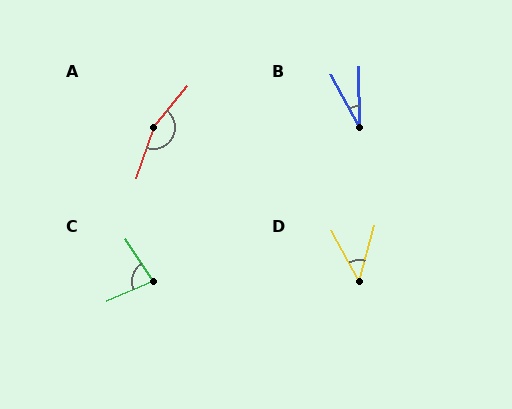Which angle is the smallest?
B, at approximately 28 degrees.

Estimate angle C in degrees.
Approximately 79 degrees.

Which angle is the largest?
A, at approximately 160 degrees.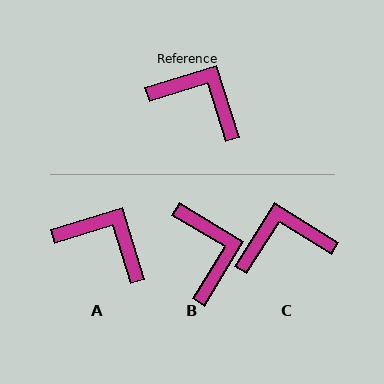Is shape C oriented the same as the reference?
No, it is off by about 41 degrees.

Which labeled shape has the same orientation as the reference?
A.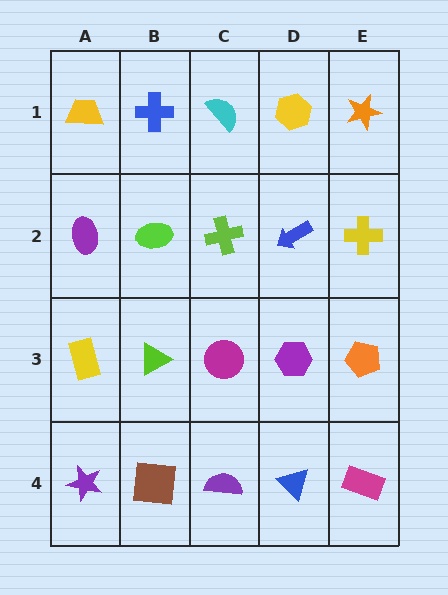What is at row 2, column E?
A yellow cross.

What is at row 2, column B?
A lime ellipse.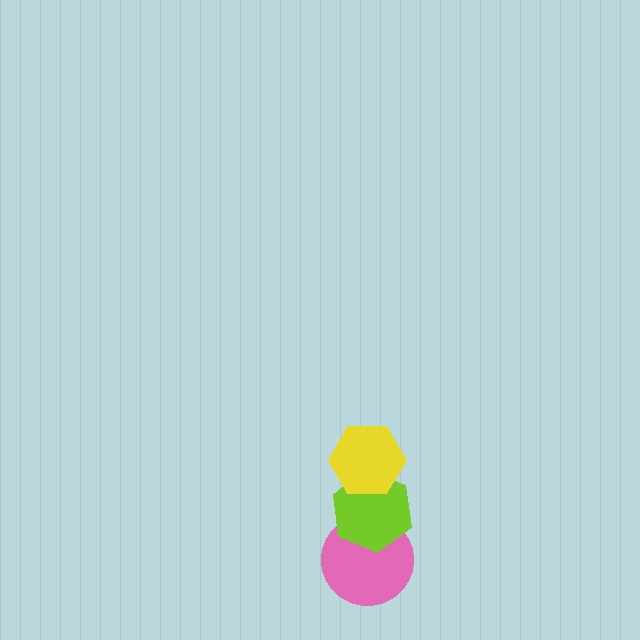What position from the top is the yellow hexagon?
The yellow hexagon is 1st from the top.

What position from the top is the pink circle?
The pink circle is 3rd from the top.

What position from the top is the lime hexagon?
The lime hexagon is 2nd from the top.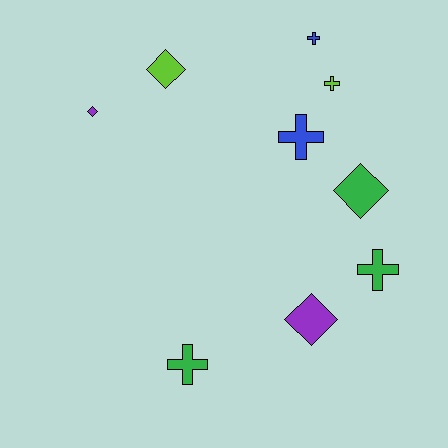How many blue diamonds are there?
There are no blue diamonds.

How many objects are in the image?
There are 9 objects.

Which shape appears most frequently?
Cross, with 5 objects.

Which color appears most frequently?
Green, with 3 objects.